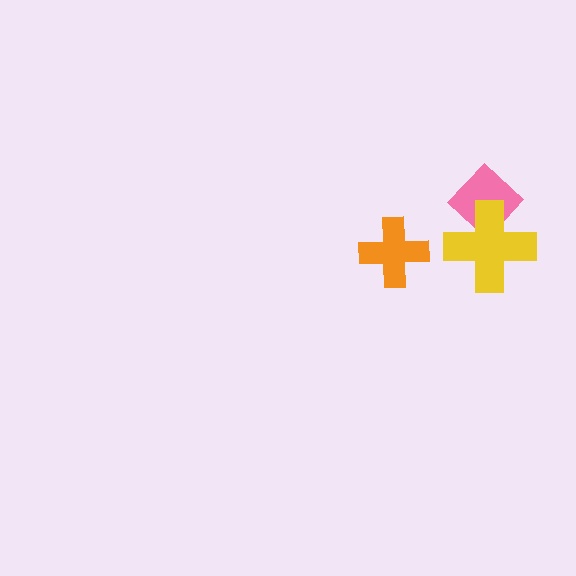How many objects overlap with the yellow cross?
1 object overlaps with the yellow cross.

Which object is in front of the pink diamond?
The yellow cross is in front of the pink diamond.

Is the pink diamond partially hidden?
Yes, it is partially covered by another shape.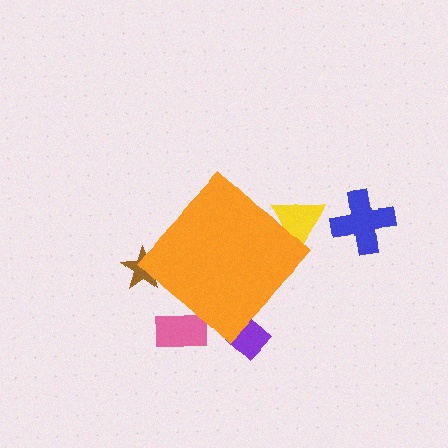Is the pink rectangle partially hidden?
Yes, the pink rectangle is partially hidden behind the orange diamond.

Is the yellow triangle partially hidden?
Yes, the yellow triangle is partially hidden behind the orange diamond.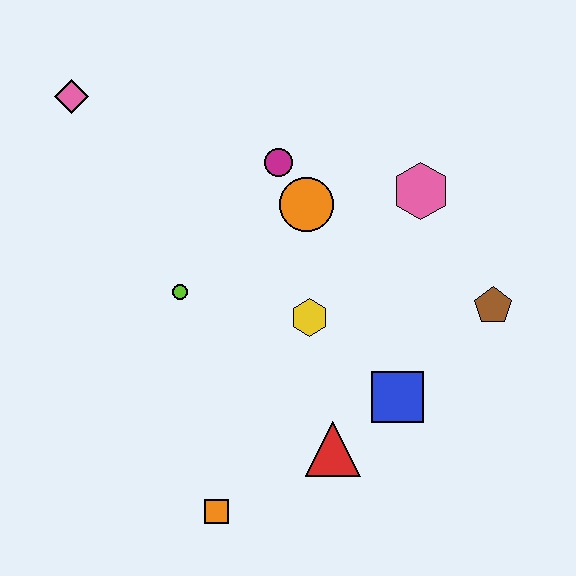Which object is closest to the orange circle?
The magenta circle is closest to the orange circle.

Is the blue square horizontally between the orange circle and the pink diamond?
No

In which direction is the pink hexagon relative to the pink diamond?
The pink hexagon is to the right of the pink diamond.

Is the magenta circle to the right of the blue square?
No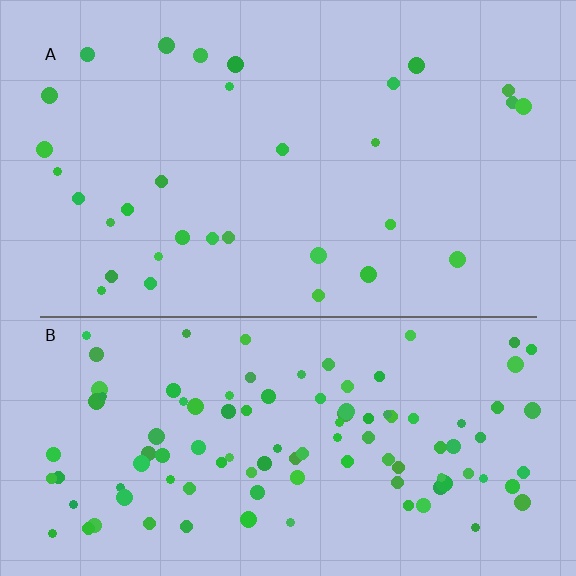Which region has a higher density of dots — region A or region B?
B (the bottom).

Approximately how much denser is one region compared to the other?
Approximately 3.4× — region B over region A.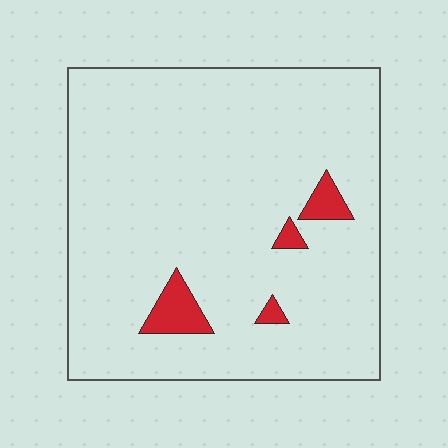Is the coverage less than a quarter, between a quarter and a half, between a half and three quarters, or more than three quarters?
Less than a quarter.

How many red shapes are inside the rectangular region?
4.